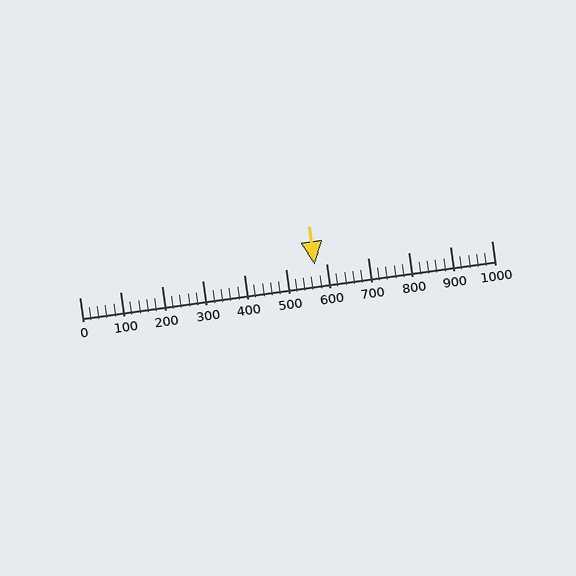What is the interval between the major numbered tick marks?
The major tick marks are spaced 100 units apart.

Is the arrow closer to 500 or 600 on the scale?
The arrow is closer to 600.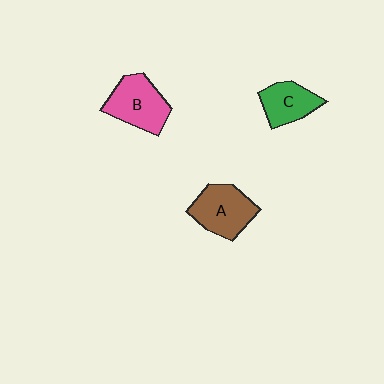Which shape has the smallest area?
Shape C (green).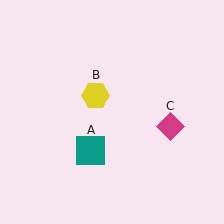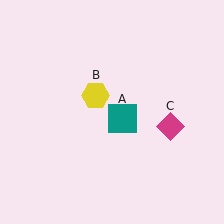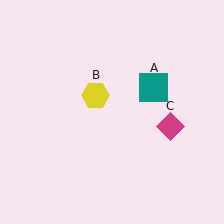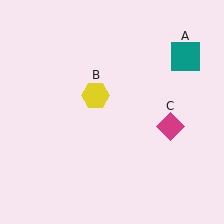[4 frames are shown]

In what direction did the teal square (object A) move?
The teal square (object A) moved up and to the right.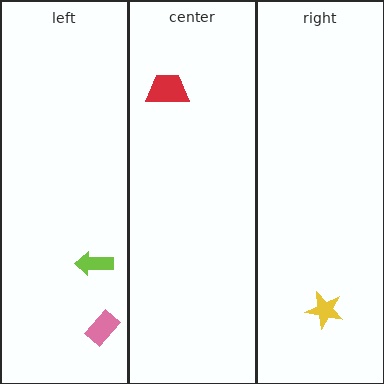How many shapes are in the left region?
2.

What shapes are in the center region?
The red trapezoid.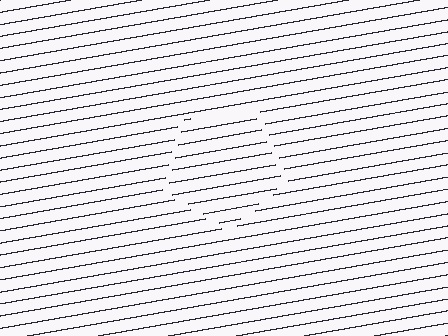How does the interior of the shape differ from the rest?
The interior of the shape contains the same grating, shifted by half a period — the contour is defined by the phase discontinuity where line-ends from the inner and outer gratings abut.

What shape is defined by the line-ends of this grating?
An illusory pentagon. The interior of the shape contains the same grating, shifted by half a period — the contour is defined by the phase discontinuity where line-ends from the inner and outer gratings abut.